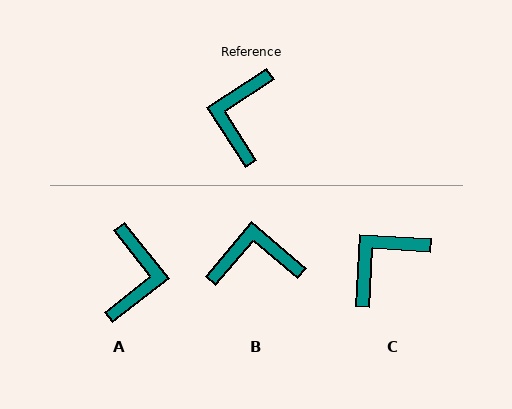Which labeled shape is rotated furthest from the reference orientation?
A, about 174 degrees away.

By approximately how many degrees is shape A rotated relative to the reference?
Approximately 174 degrees clockwise.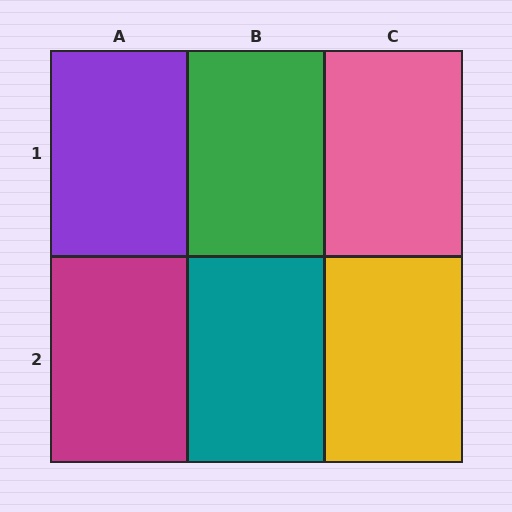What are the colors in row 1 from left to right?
Purple, green, pink.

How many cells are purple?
1 cell is purple.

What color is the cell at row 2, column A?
Magenta.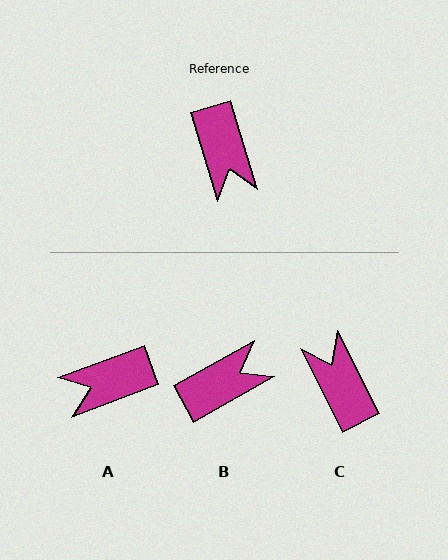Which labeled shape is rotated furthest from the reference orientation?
C, about 170 degrees away.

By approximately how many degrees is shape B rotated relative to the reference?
Approximately 102 degrees counter-clockwise.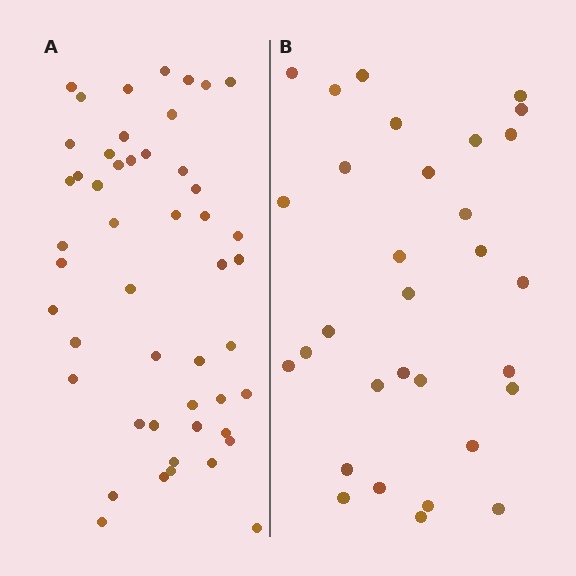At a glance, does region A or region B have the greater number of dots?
Region A (the left region) has more dots.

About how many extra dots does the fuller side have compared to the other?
Region A has approximately 20 more dots than region B.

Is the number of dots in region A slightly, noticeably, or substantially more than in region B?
Region A has substantially more. The ratio is roughly 1.6 to 1.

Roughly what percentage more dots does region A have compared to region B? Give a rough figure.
About 60% more.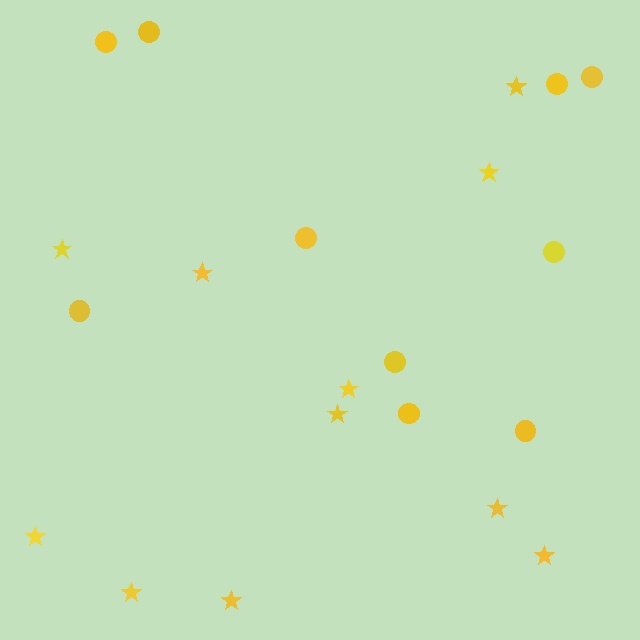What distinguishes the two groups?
There are 2 groups: one group of stars (11) and one group of circles (10).